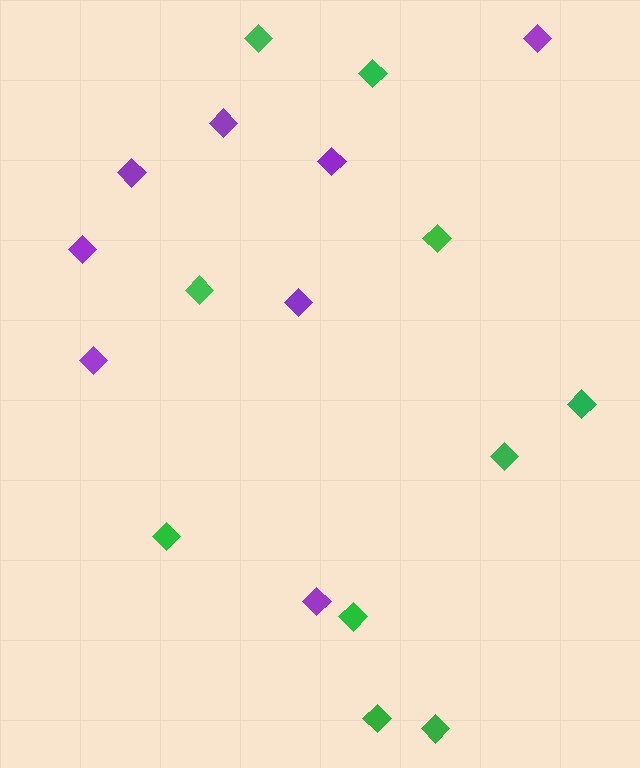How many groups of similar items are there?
There are 2 groups: one group of purple diamonds (8) and one group of green diamonds (10).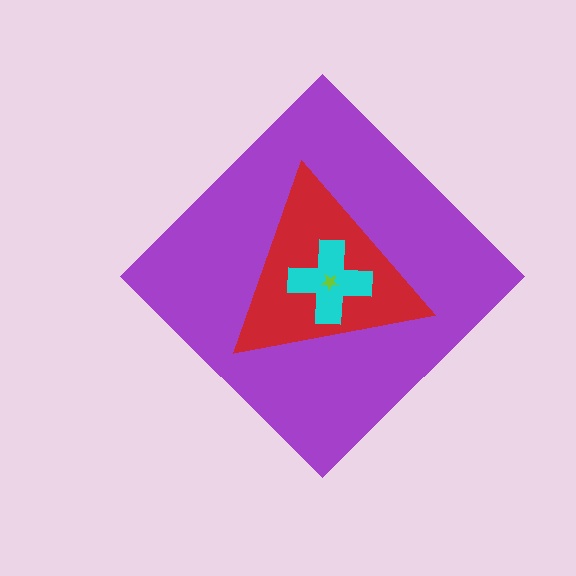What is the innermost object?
The lime star.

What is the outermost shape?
The purple diamond.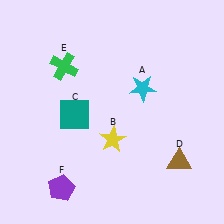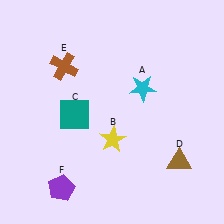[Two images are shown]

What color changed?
The cross (E) changed from green in Image 1 to brown in Image 2.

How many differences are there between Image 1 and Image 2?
There is 1 difference between the two images.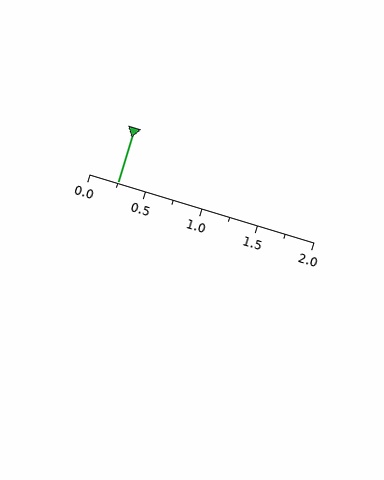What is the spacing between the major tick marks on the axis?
The major ticks are spaced 0.5 apart.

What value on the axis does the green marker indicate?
The marker indicates approximately 0.25.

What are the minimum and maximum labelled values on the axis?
The axis runs from 0.0 to 2.0.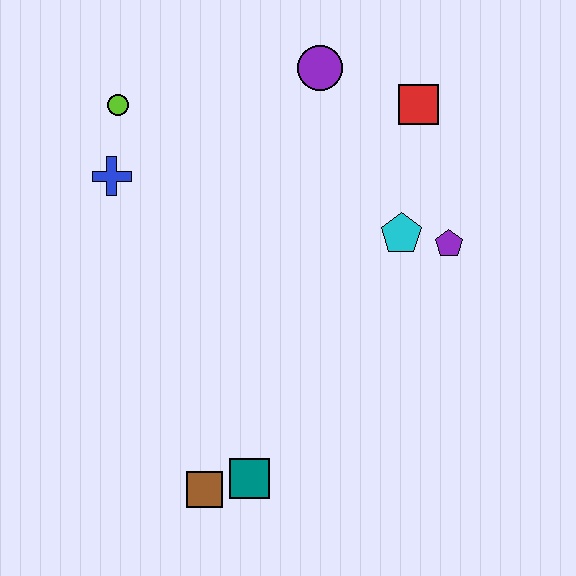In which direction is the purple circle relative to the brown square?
The purple circle is above the brown square.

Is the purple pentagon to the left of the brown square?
No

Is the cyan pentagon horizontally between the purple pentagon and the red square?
No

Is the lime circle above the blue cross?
Yes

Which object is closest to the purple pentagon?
The cyan pentagon is closest to the purple pentagon.